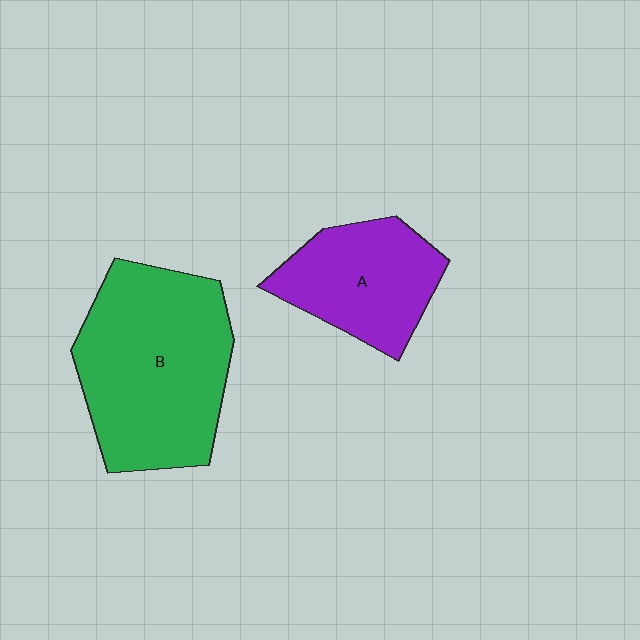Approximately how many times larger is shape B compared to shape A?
Approximately 1.7 times.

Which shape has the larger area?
Shape B (green).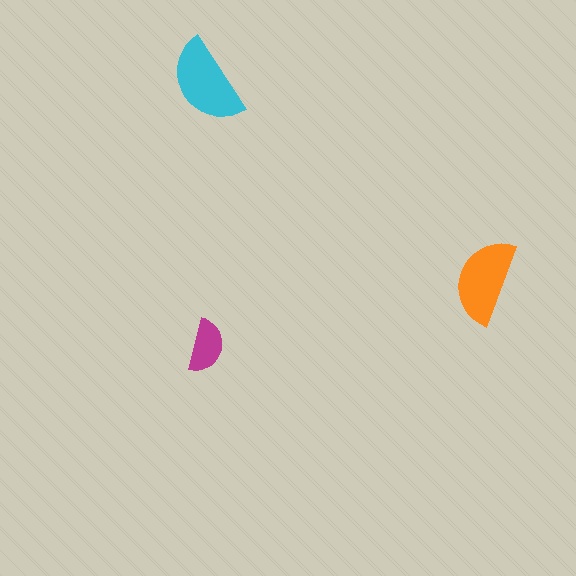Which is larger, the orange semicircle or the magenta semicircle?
The orange one.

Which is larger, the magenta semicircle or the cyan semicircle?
The cyan one.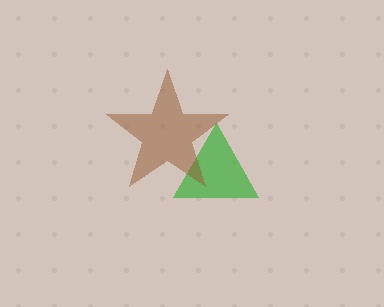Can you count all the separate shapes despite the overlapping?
Yes, there are 2 separate shapes.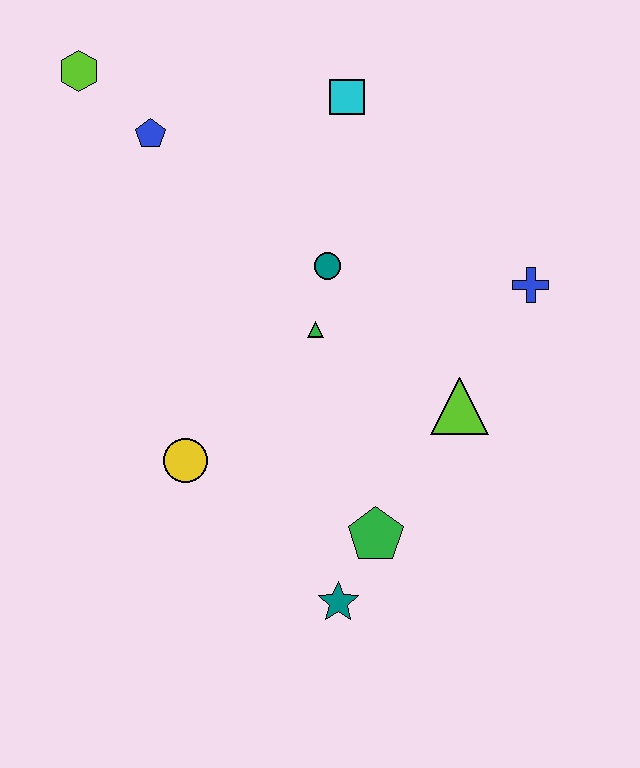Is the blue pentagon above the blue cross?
Yes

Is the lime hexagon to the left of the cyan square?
Yes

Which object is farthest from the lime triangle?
The lime hexagon is farthest from the lime triangle.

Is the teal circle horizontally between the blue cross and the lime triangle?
No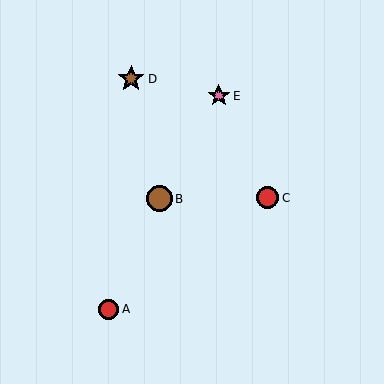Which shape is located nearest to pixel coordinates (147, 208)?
The brown circle (labeled B) at (160, 199) is nearest to that location.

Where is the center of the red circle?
The center of the red circle is at (268, 198).